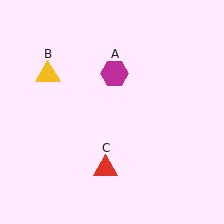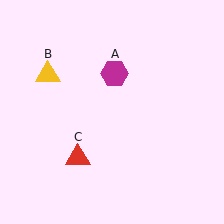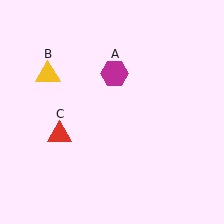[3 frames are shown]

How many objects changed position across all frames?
1 object changed position: red triangle (object C).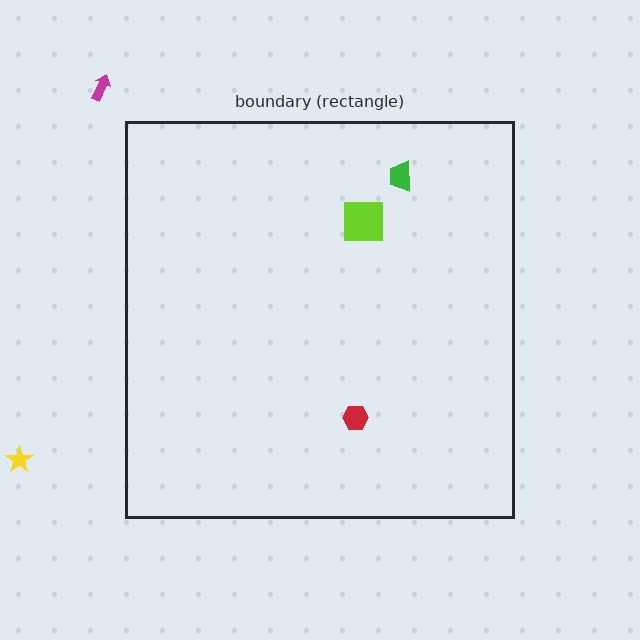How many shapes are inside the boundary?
3 inside, 2 outside.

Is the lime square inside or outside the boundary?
Inside.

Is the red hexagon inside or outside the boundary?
Inside.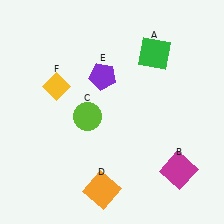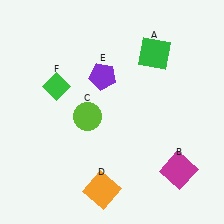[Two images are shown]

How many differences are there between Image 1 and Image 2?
There is 1 difference between the two images.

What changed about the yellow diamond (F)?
In Image 1, F is yellow. In Image 2, it changed to green.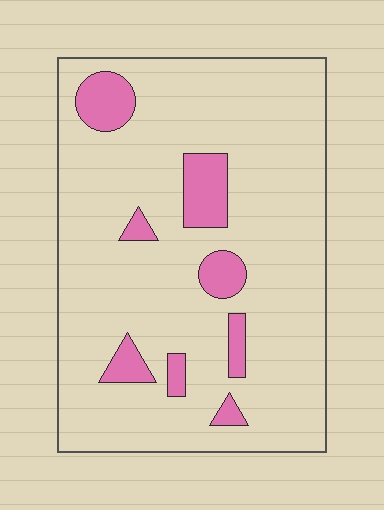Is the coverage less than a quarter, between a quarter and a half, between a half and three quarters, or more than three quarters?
Less than a quarter.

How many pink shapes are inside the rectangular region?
8.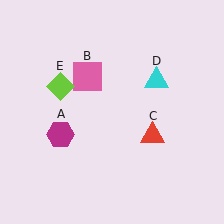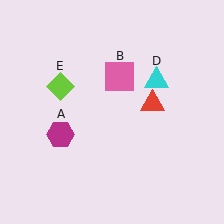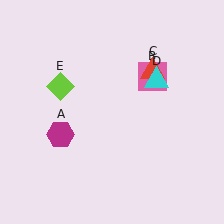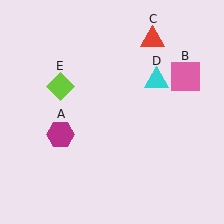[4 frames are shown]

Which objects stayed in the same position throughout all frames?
Magenta hexagon (object A) and cyan triangle (object D) and lime diamond (object E) remained stationary.